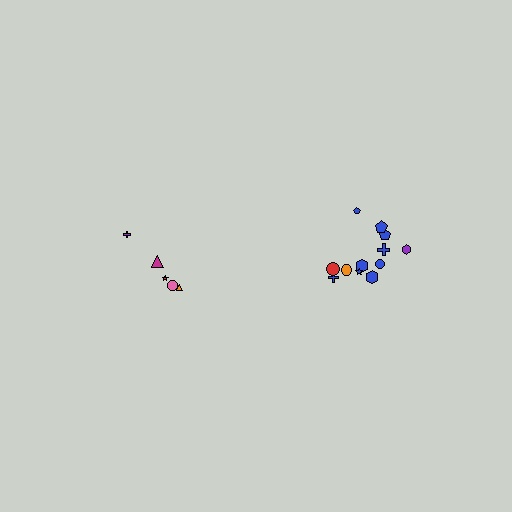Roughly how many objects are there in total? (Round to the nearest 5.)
Roughly 15 objects in total.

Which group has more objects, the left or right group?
The right group.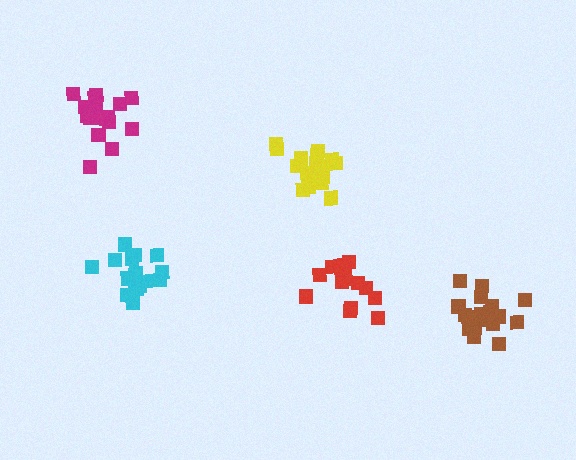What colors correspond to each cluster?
The clusters are colored: red, magenta, cyan, yellow, brown.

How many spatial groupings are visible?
There are 5 spatial groupings.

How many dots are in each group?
Group 1: 16 dots, Group 2: 17 dots, Group 3: 21 dots, Group 4: 21 dots, Group 5: 21 dots (96 total).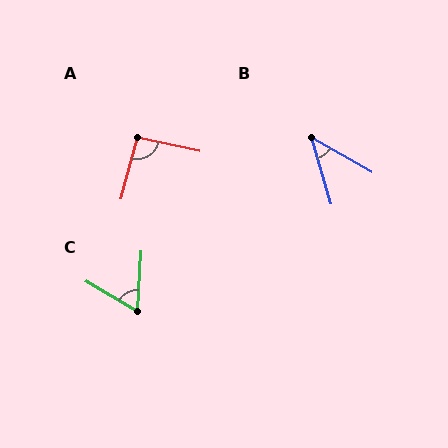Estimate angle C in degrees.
Approximately 62 degrees.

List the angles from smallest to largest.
B (44°), C (62°), A (92°).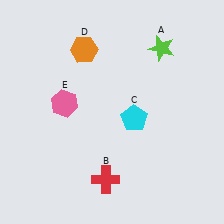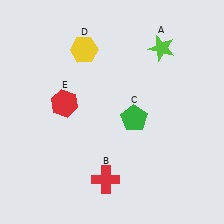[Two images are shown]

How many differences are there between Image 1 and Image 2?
There are 3 differences between the two images.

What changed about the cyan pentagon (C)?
In Image 1, C is cyan. In Image 2, it changed to green.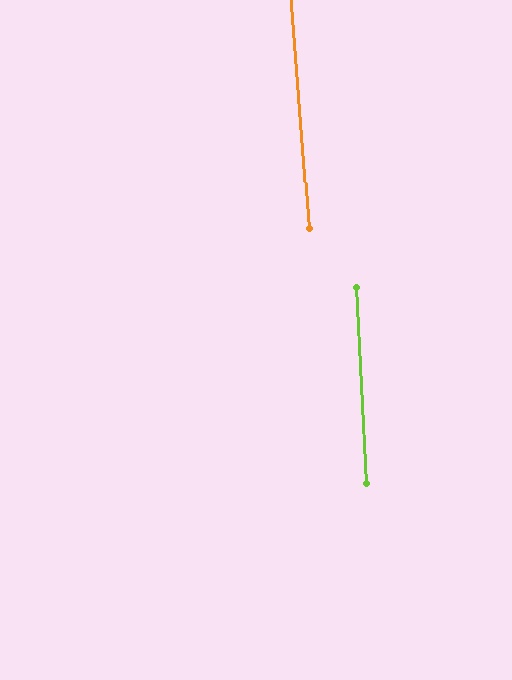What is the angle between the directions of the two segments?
Approximately 1 degree.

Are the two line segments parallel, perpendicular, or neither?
Parallel — their directions differ by only 1.3°.